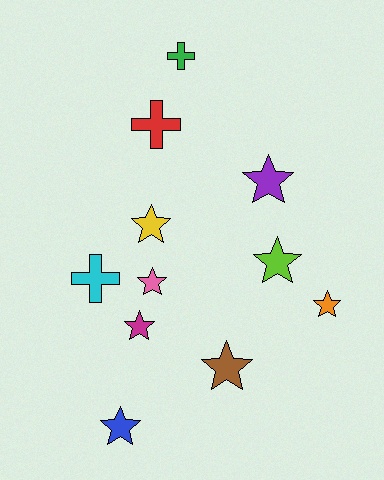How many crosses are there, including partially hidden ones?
There are 3 crosses.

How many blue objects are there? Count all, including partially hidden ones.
There is 1 blue object.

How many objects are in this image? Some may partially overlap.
There are 11 objects.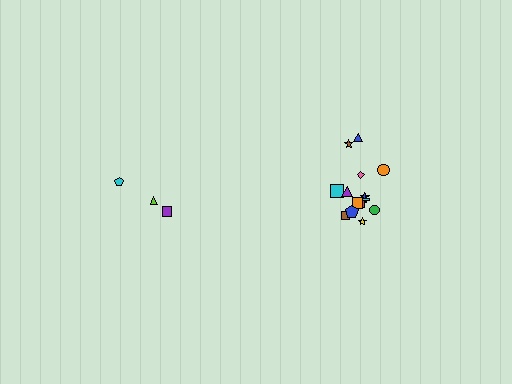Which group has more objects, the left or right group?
The right group.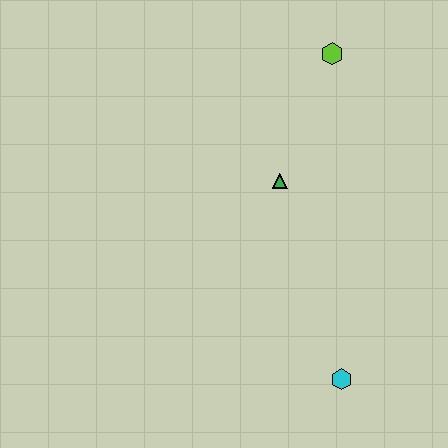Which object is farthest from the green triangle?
The cyan hexagon is farthest from the green triangle.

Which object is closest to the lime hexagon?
The green triangle is closest to the lime hexagon.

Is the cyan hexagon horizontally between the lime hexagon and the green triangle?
No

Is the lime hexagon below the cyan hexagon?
No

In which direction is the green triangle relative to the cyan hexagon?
The green triangle is above the cyan hexagon.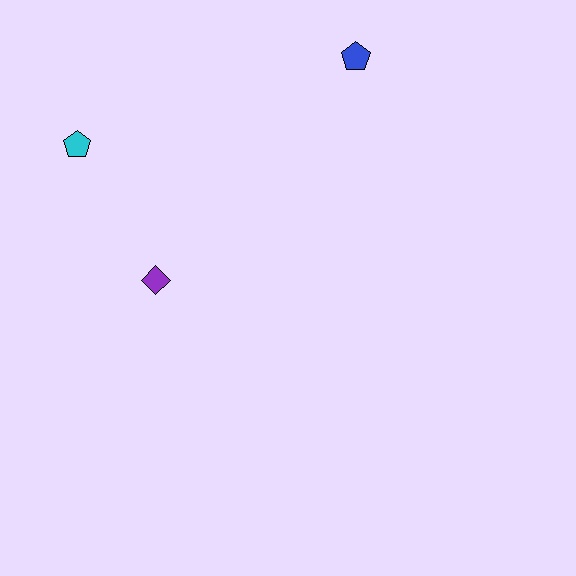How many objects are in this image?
There are 3 objects.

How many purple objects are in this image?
There is 1 purple object.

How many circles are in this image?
There are no circles.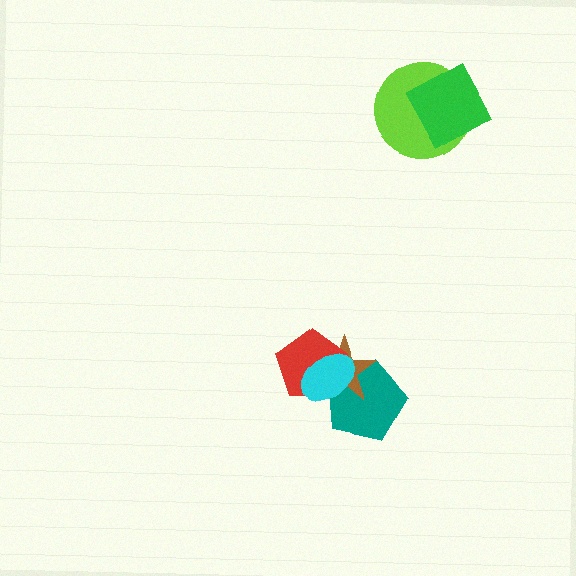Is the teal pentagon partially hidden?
Yes, it is partially covered by another shape.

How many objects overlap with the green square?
1 object overlaps with the green square.